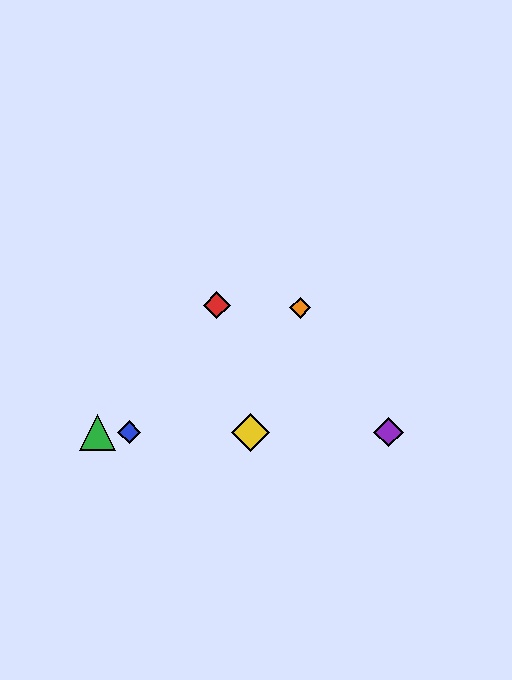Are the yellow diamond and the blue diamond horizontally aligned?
Yes, both are at y≈432.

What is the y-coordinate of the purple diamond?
The purple diamond is at y≈432.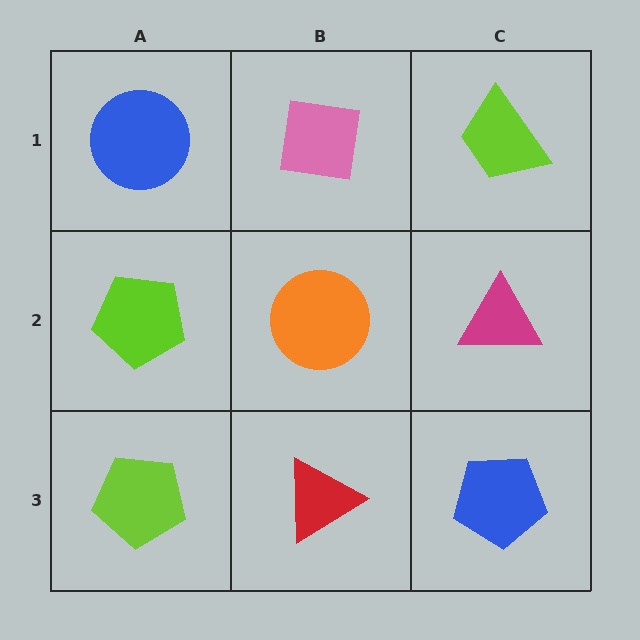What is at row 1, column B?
A pink square.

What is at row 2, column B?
An orange circle.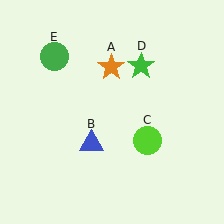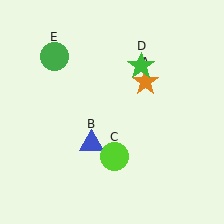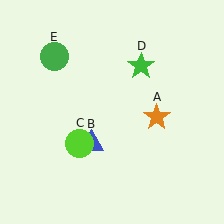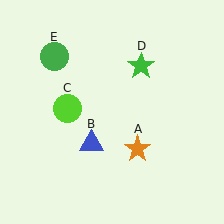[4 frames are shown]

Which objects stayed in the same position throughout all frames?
Blue triangle (object B) and green star (object D) and green circle (object E) remained stationary.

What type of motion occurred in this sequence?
The orange star (object A), lime circle (object C) rotated clockwise around the center of the scene.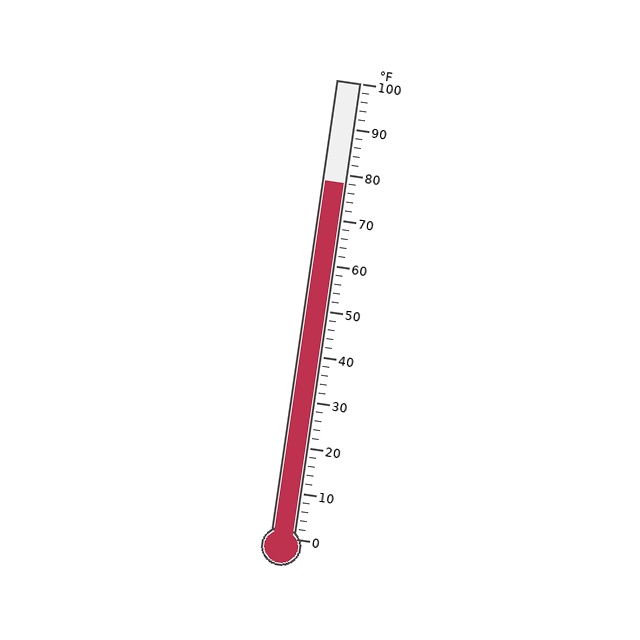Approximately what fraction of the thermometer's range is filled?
The thermometer is filled to approximately 80% of its range.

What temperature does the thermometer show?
The thermometer shows approximately 78°F.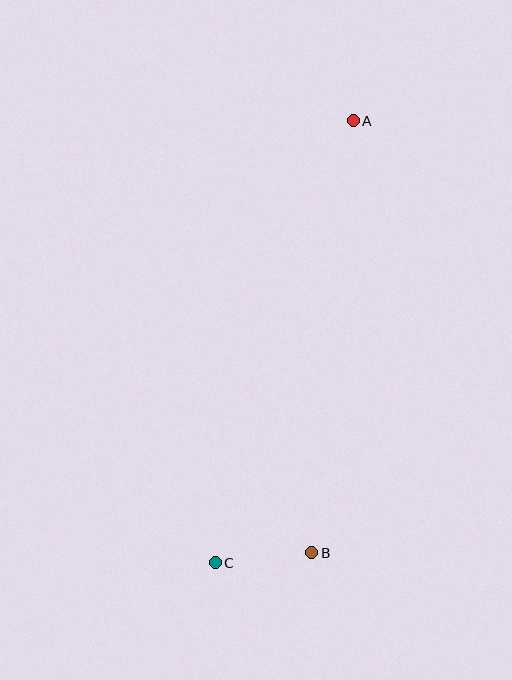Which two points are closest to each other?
Points B and C are closest to each other.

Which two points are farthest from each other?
Points A and C are farthest from each other.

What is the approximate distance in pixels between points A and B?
The distance between A and B is approximately 434 pixels.